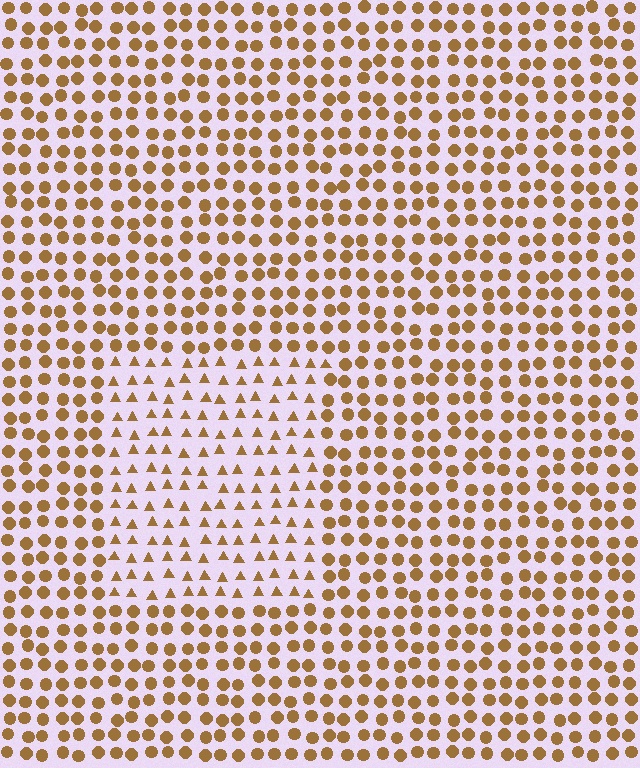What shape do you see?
I see a rectangle.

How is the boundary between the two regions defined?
The boundary is defined by a change in element shape: triangles inside vs. circles outside. All elements share the same color and spacing.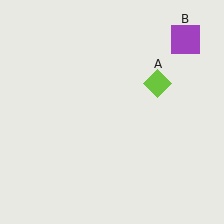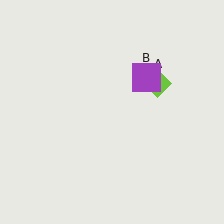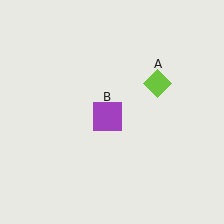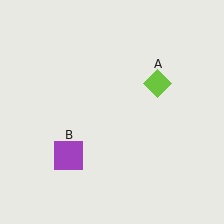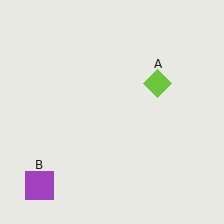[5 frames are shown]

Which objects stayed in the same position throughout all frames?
Lime diamond (object A) remained stationary.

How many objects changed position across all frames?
1 object changed position: purple square (object B).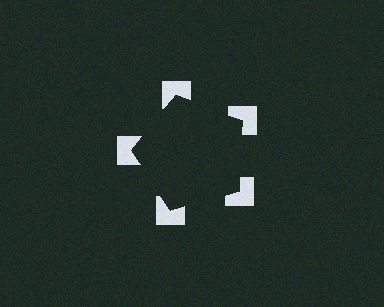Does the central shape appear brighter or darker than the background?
It typically appears slightly darker than the background, even though no actual brightness change is drawn.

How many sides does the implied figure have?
5 sides.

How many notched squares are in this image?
There are 5 — one at each vertex of the illusory pentagon.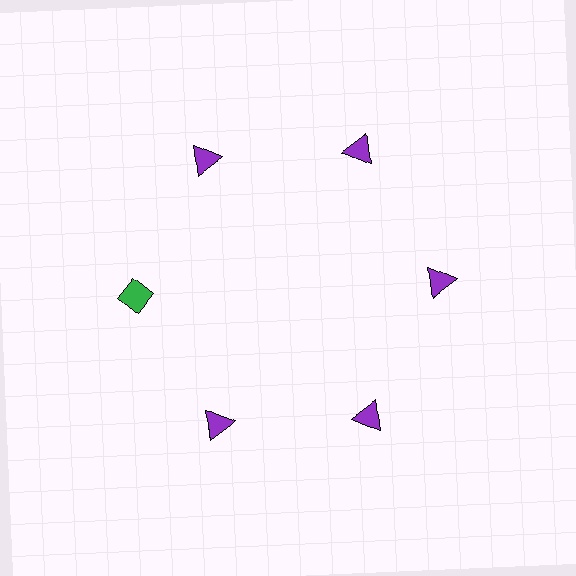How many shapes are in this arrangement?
There are 6 shapes arranged in a ring pattern.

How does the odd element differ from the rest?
It differs in both color (green instead of purple) and shape (diamond instead of triangle).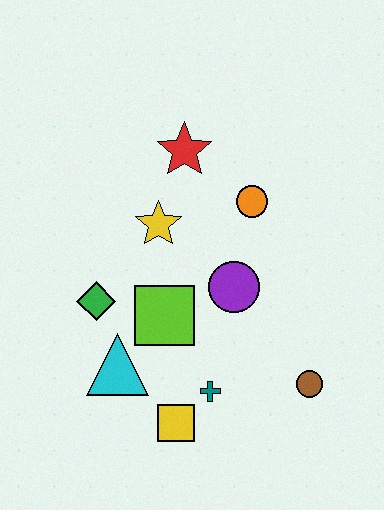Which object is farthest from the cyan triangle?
The red star is farthest from the cyan triangle.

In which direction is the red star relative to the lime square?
The red star is above the lime square.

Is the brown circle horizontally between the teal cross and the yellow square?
No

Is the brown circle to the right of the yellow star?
Yes